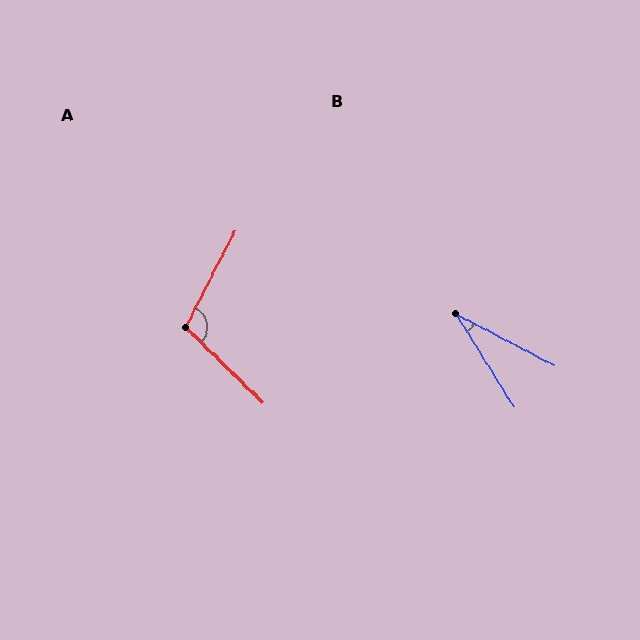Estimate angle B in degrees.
Approximately 30 degrees.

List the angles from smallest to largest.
B (30°), A (107°).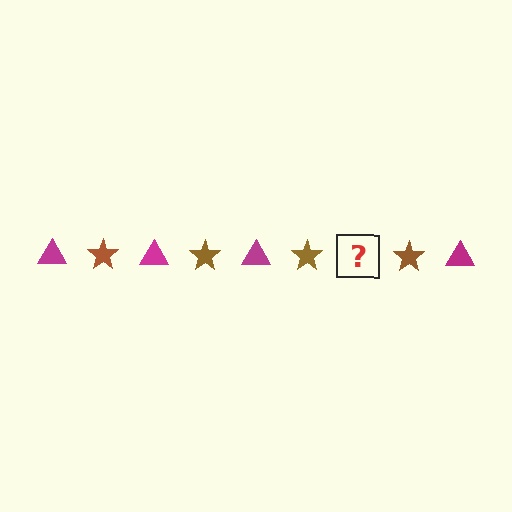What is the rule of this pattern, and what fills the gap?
The rule is that the pattern alternates between magenta triangle and brown star. The gap should be filled with a magenta triangle.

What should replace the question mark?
The question mark should be replaced with a magenta triangle.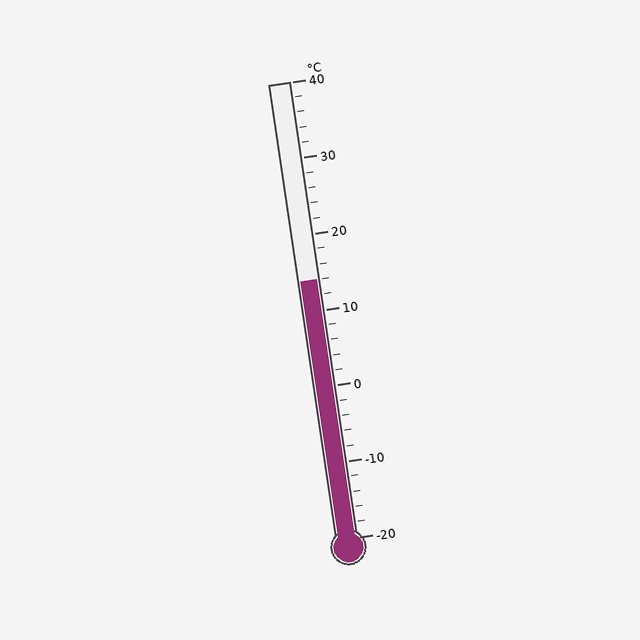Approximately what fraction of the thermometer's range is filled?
The thermometer is filled to approximately 55% of its range.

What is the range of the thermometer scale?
The thermometer scale ranges from -20°C to 40°C.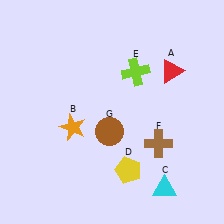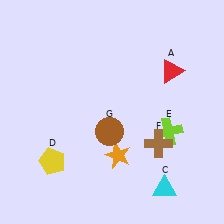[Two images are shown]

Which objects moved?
The objects that moved are: the orange star (B), the yellow pentagon (D), the lime cross (E).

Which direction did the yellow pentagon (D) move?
The yellow pentagon (D) moved left.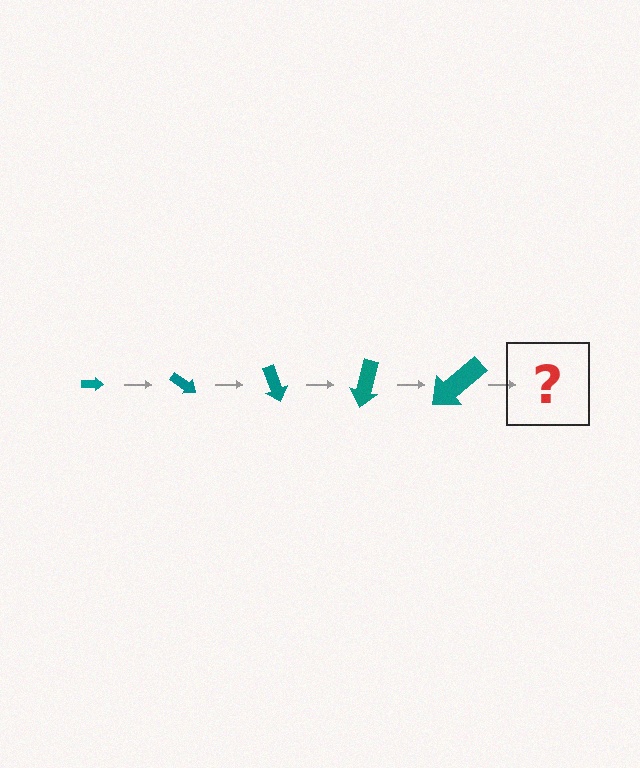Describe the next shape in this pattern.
It should be an arrow, larger than the previous one and rotated 175 degrees from the start.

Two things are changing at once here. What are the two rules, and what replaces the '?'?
The two rules are that the arrow grows larger each step and it rotates 35 degrees each step. The '?' should be an arrow, larger than the previous one and rotated 175 degrees from the start.